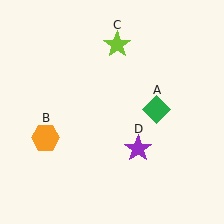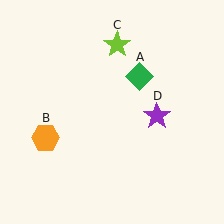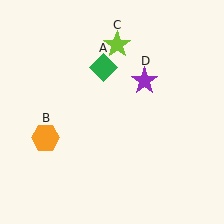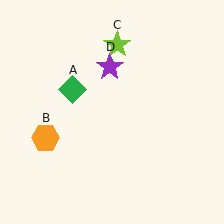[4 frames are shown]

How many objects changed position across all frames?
2 objects changed position: green diamond (object A), purple star (object D).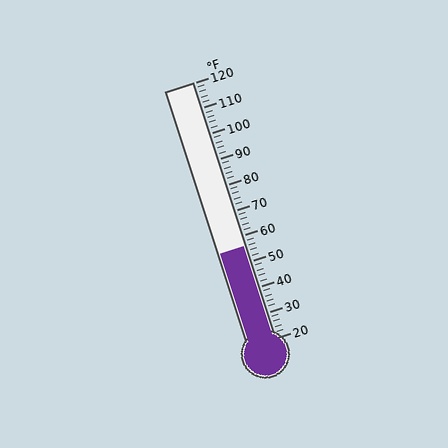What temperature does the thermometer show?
The thermometer shows approximately 56°F.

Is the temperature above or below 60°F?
The temperature is below 60°F.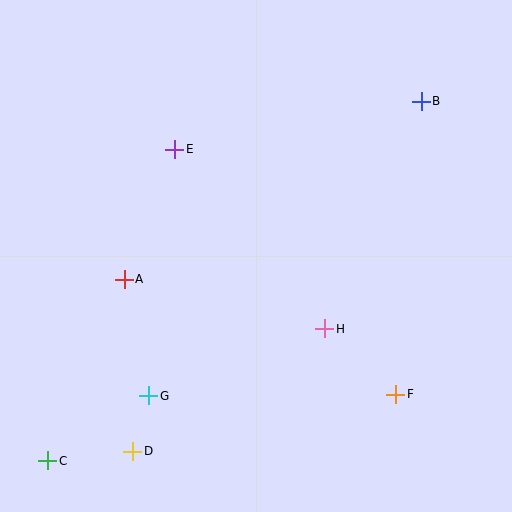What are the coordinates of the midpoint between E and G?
The midpoint between E and G is at (162, 273).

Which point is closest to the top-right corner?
Point B is closest to the top-right corner.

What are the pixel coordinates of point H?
Point H is at (325, 329).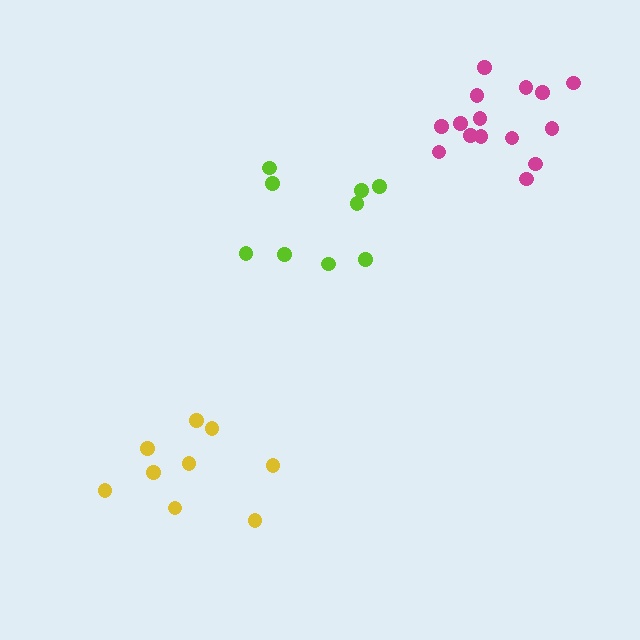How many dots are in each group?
Group 1: 9 dots, Group 2: 15 dots, Group 3: 9 dots (33 total).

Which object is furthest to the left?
The yellow cluster is leftmost.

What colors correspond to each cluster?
The clusters are colored: yellow, magenta, lime.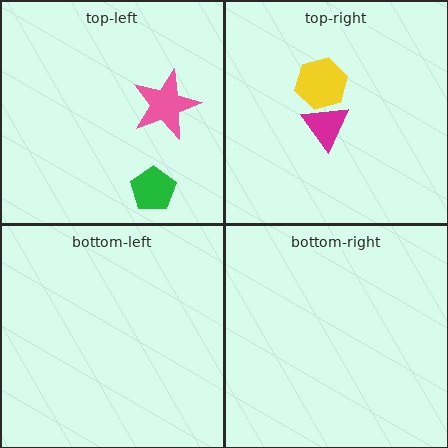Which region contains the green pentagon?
The top-left region.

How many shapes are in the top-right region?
2.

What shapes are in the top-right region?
The magenta triangle, the yellow hexagon.